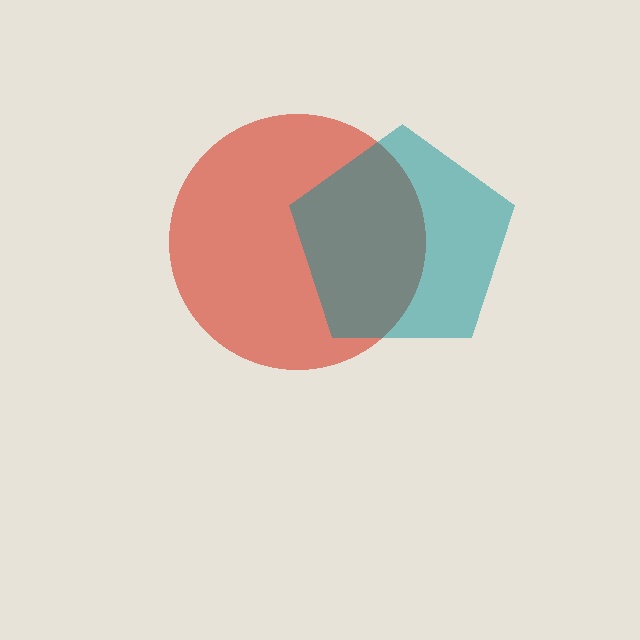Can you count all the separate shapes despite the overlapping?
Yes, there are 2 separate shapes.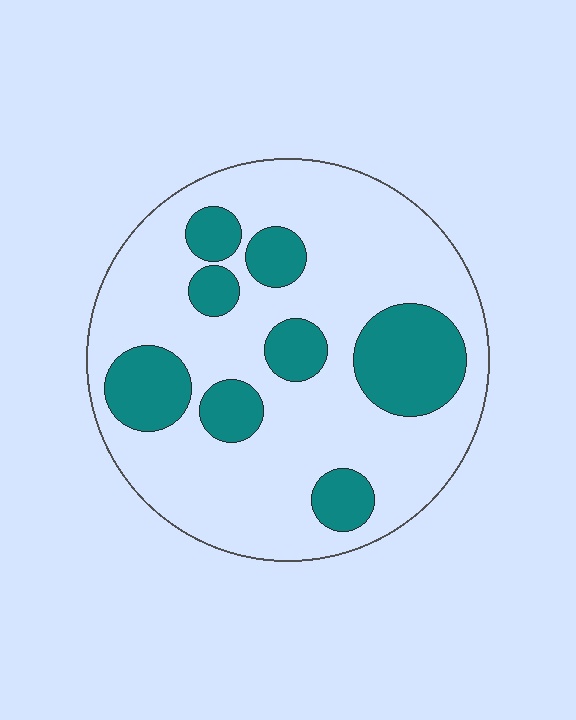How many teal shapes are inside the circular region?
8.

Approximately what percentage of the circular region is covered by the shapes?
Approximately 25%.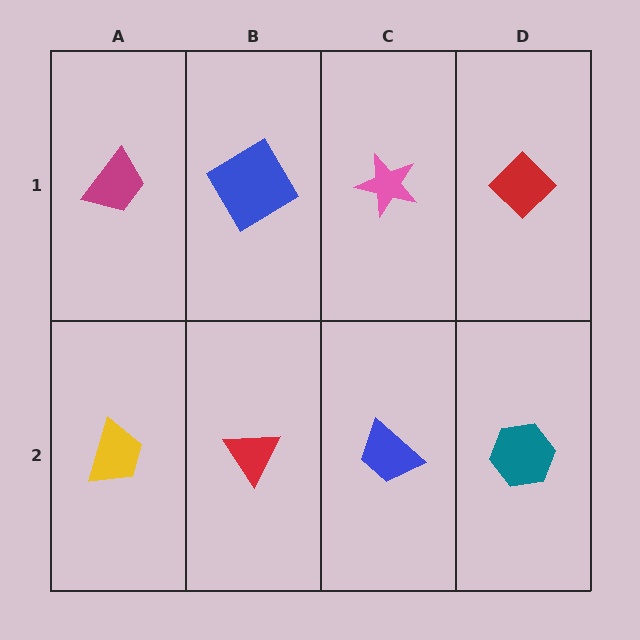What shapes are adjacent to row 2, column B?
A blue diamond (row 1, column B), a yellow trapezoid (row 2, column A), a blue trapezoid (row 2, column C).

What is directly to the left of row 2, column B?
A yellow trapezoid.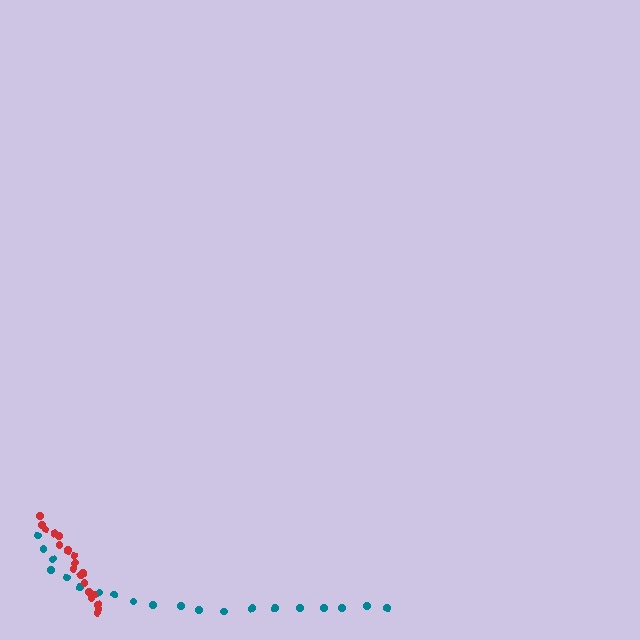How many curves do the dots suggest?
There are 2 distinct paths.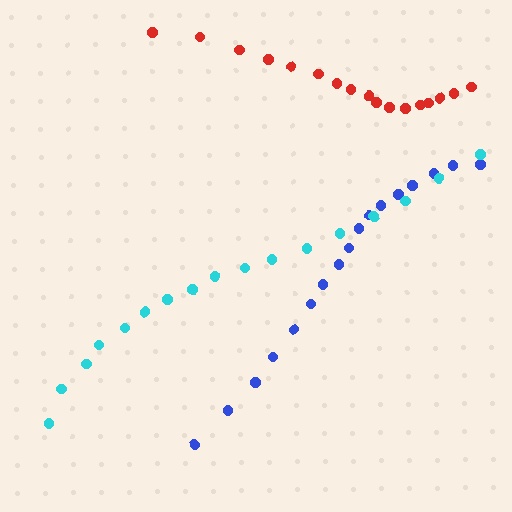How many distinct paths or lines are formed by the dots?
There are 3 distinct paths.